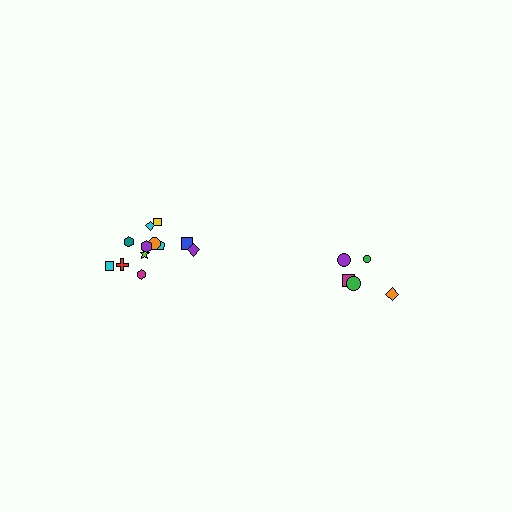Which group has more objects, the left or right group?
The left group.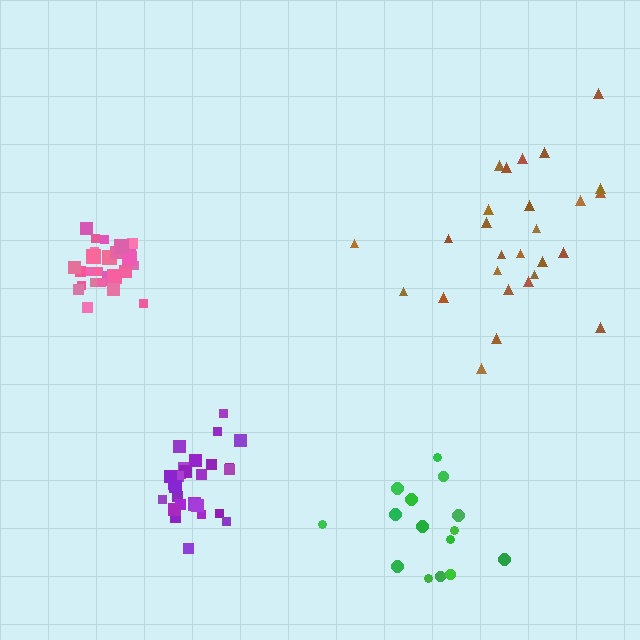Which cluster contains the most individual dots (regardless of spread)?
Purple (28).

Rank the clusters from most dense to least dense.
pink, purple, brown, green.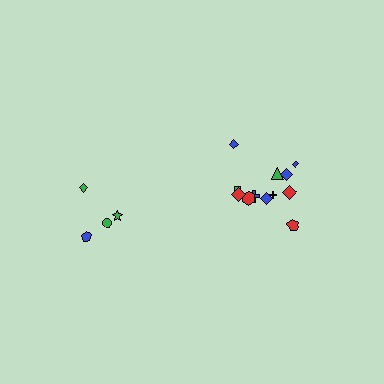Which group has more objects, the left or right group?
The right group.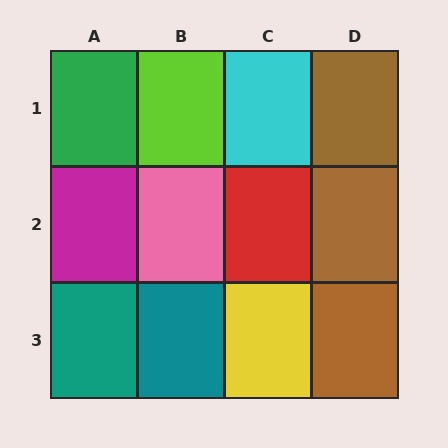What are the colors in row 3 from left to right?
Teal, teal, yellow, brown.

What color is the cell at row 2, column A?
Magenta.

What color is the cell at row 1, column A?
Green.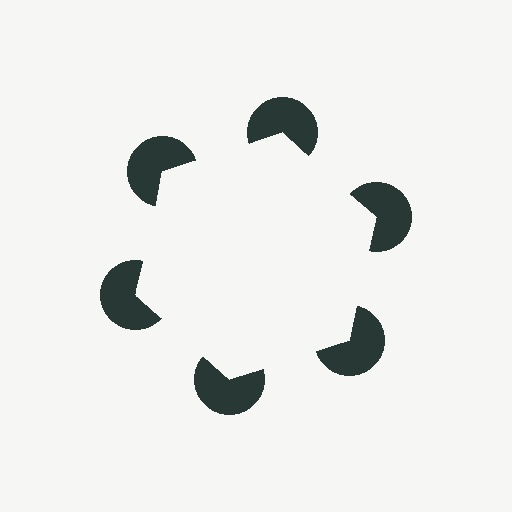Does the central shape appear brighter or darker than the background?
It typically appears slightly brighter than the background, even though no actual brightness change is drawn.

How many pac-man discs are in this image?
There are 6 — one at each vertex of the illusory hexagon.